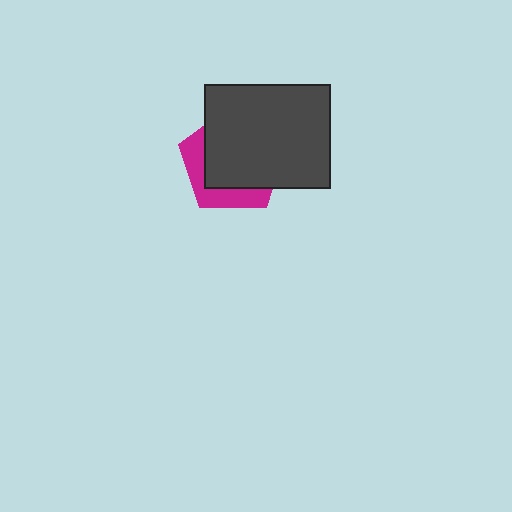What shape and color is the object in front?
The object in front is a dark gray rectangle.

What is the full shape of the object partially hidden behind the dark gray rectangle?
The partially hidden object is a magenta pentagon.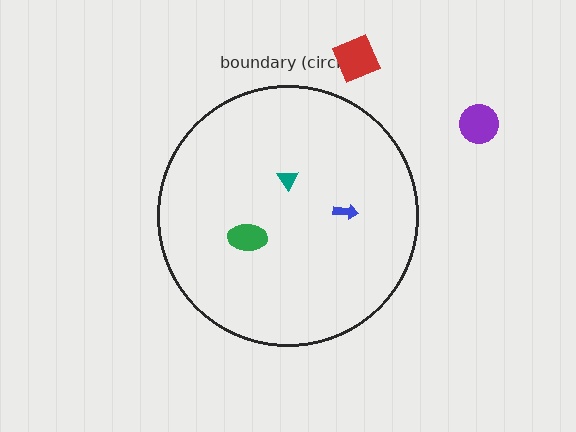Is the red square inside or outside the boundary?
Outside.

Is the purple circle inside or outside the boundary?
Outside.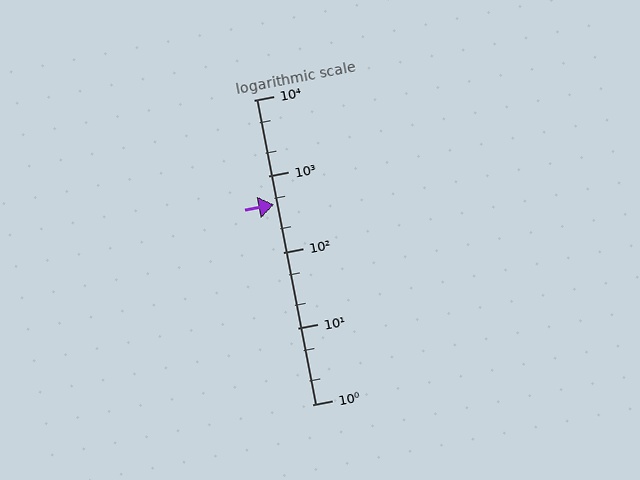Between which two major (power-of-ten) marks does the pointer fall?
The pointer is between 100 and 1000.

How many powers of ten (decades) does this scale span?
The scale spans 4 decades, from 1 to 10000.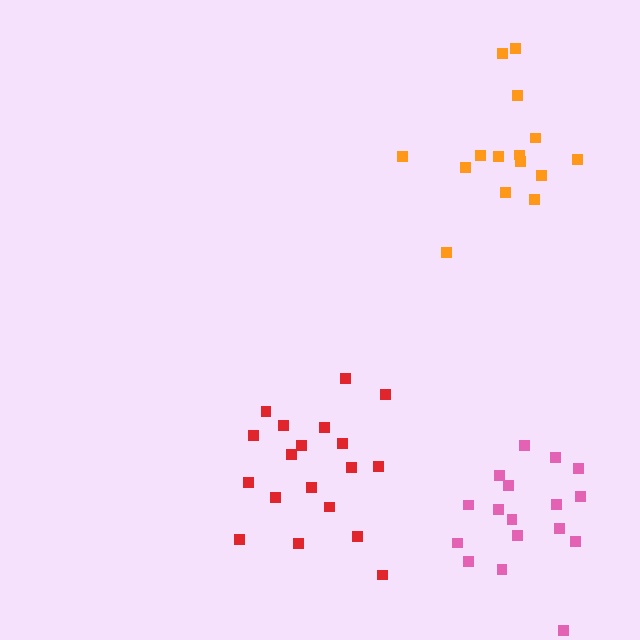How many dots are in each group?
Group 1: 17 dots, Group 2: 19 dots, Group 3: 15 dots (51 total).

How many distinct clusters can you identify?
There are 3 distinct clusters.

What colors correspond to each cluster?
The clusters are colored: pink, red, orange.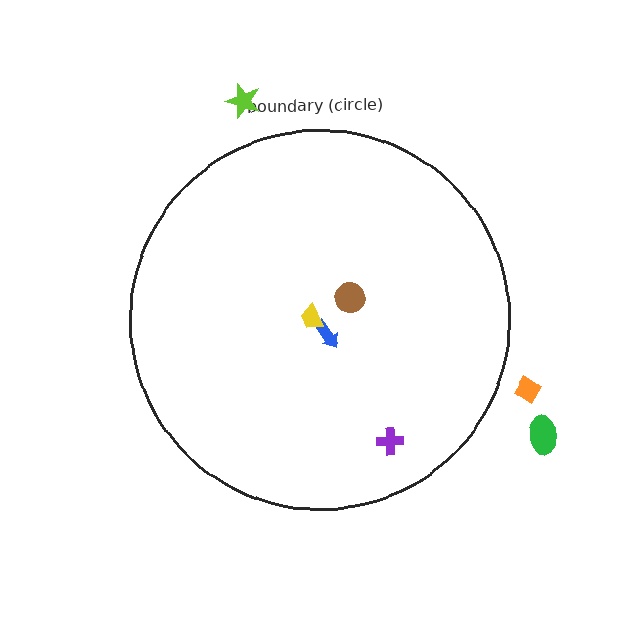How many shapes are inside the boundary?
4 inside, 3 outside.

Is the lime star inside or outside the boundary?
Outside.